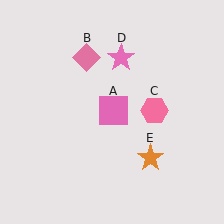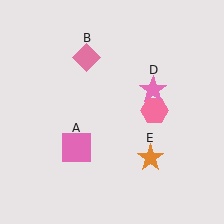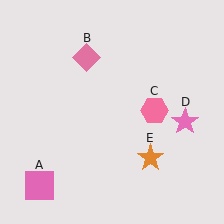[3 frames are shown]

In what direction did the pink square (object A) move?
The pink square (object A) moved down and to the left.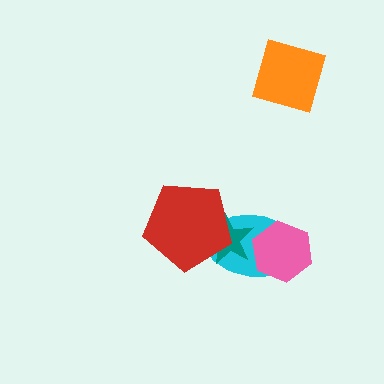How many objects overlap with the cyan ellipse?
3 objects overlap with the cyan ellipse.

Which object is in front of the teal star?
The red pentagon is in front of the teal star.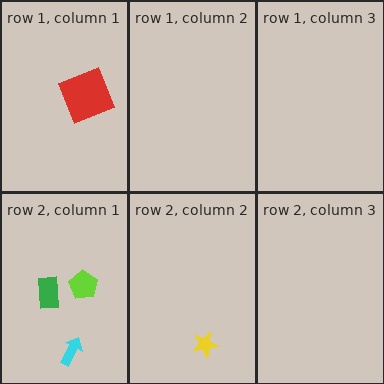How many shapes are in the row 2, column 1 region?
3.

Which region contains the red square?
The row 1, column 1 region.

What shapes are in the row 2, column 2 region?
The yellow star.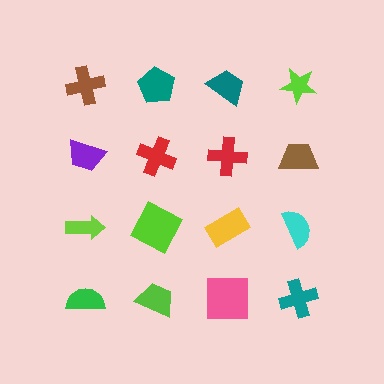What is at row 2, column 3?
A red cross.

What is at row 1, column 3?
A teal trapezoid.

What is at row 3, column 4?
A cyan semicircle.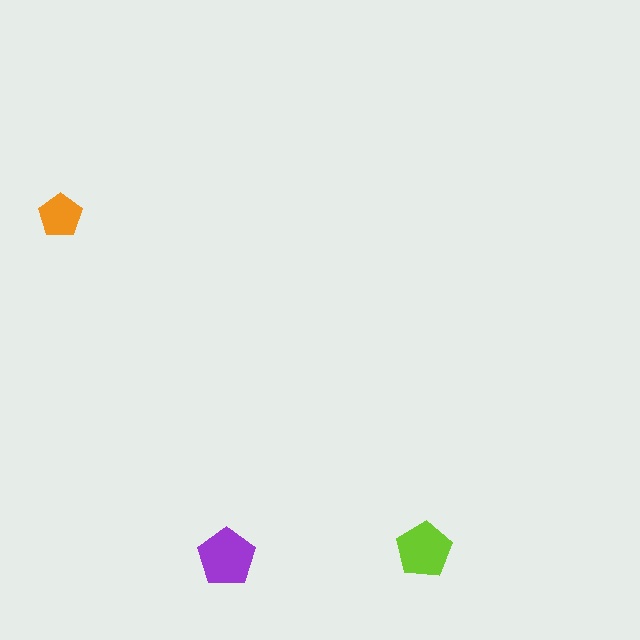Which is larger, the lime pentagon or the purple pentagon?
The purple one.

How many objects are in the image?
There are 3 objects in the image.